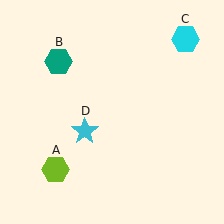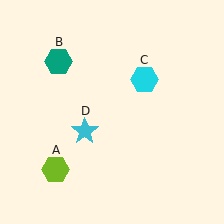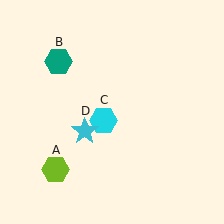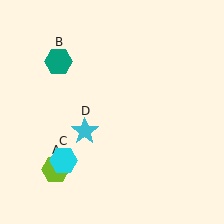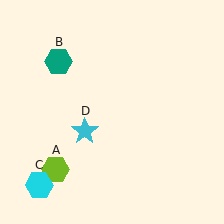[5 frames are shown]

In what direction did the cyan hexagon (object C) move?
The cyan hexagon (object C) moved down and to the left.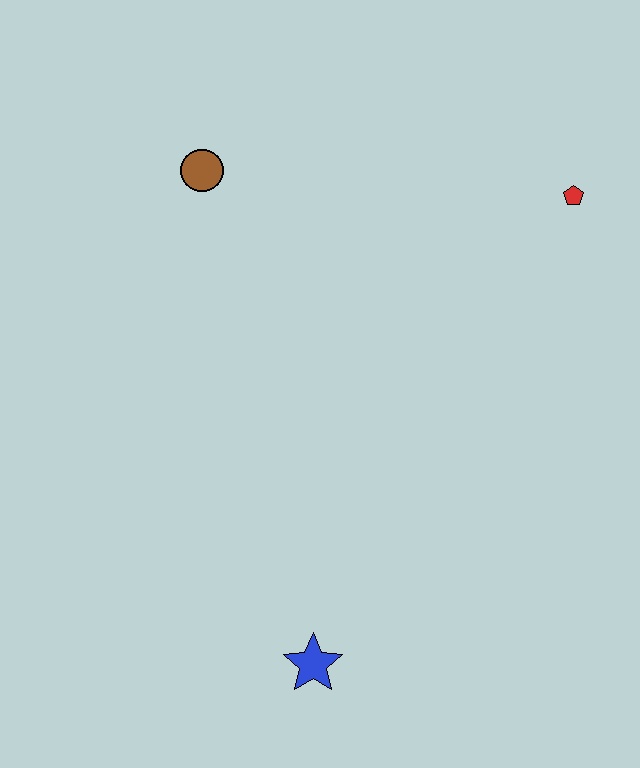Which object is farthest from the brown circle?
The blue star is farthest from the brown circle.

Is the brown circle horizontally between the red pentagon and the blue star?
No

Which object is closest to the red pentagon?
The brown circle is closest to the red pentagon.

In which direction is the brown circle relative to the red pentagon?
The brown circle is to the left of the red pentagon.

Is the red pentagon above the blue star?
Yes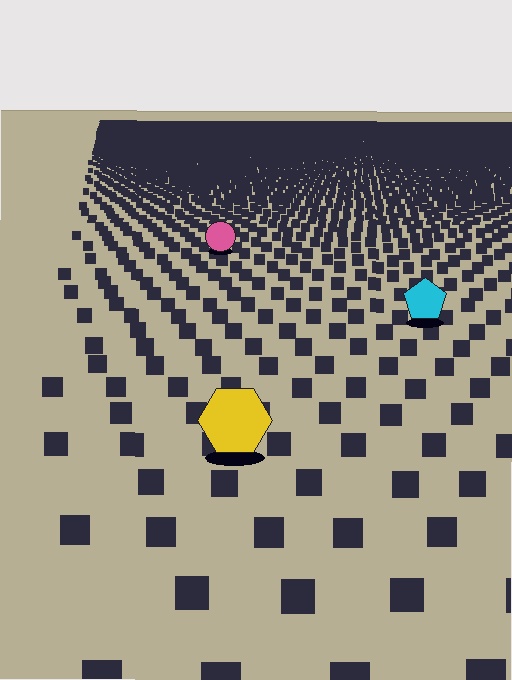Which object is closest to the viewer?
The yellow hexagon is closest. The texture marks near it are larger and more spread out.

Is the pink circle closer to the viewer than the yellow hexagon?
No. The yellow hexagon is closer — you can tell from the texture gradient: the ground texture is coarser near it.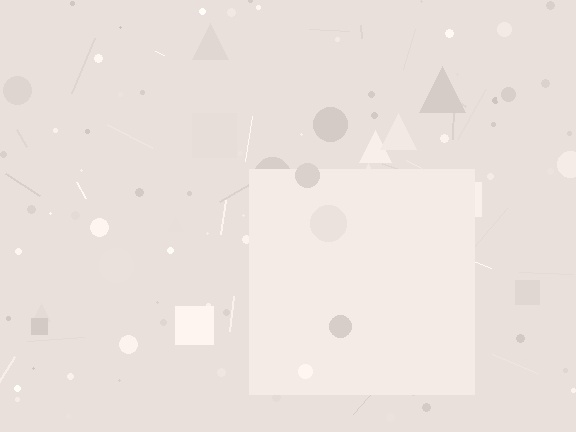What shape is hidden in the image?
A square is hidden in the image.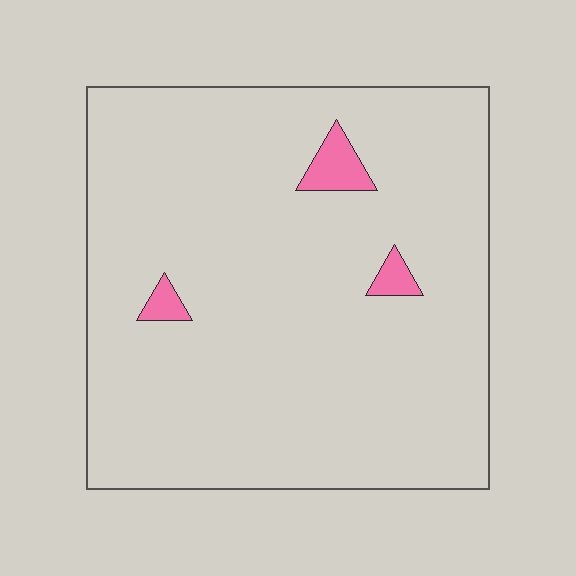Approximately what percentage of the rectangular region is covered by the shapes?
Approximately 5%.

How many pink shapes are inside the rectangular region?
3.